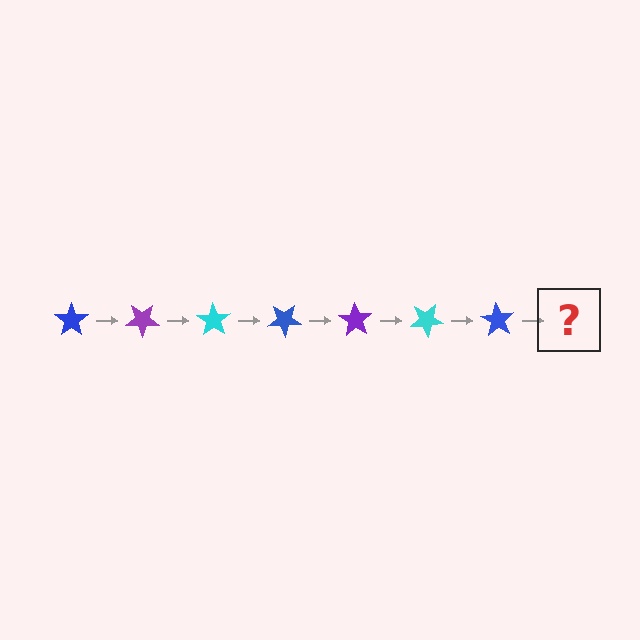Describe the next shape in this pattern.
It should be a purple star, rotated 245 degrees from the start.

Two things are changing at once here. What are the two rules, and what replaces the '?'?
The two rules are that it rotates 35 degrees each step and the color cycles through blue, purple, and cyan. The '?' should be a purple star, rotated 245 degrees from the start.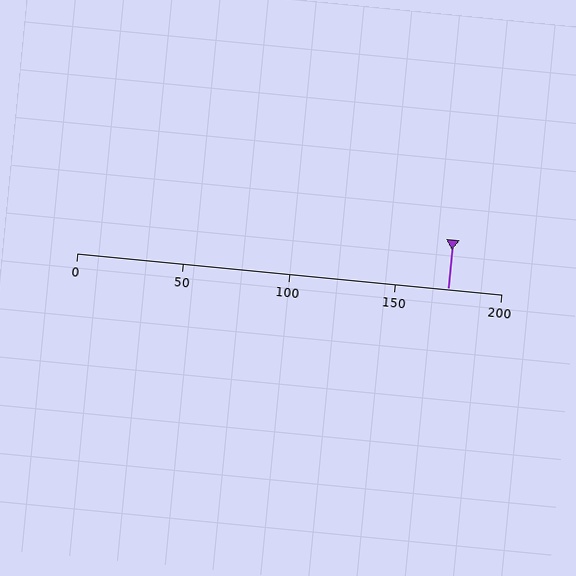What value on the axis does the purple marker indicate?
The marker indicates approximately 175.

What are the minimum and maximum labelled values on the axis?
The axis runs from 0 to 200.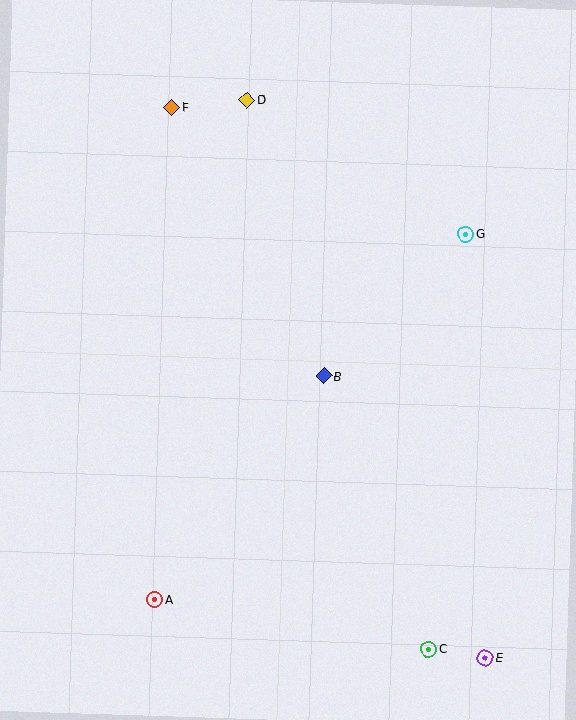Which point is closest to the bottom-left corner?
Point A is closest to the bottom-left corner.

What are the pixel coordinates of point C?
Point C is at (429, 649).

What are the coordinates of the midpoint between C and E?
The midpoint between C and E is at (457, 653).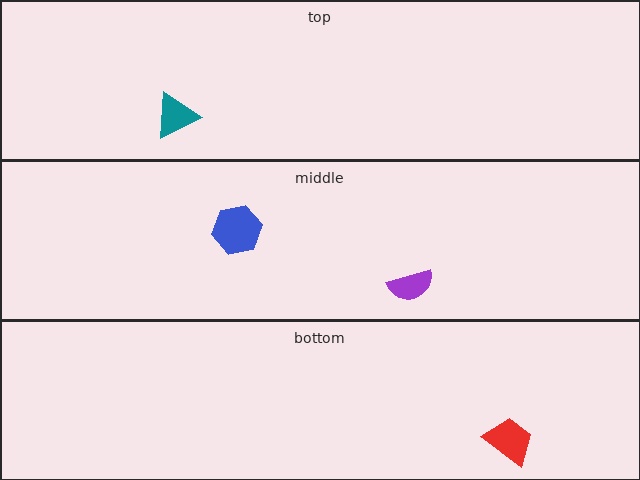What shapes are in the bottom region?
The red trapezoid.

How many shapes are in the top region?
1.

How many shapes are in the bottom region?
1.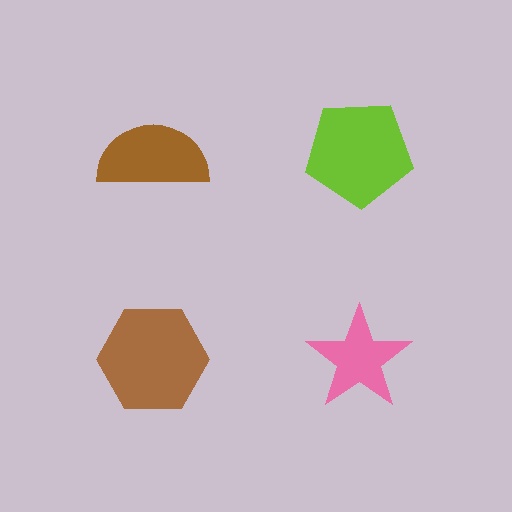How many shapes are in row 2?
2 shapes.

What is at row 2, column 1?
A brown hexagon.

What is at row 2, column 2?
A pink star.